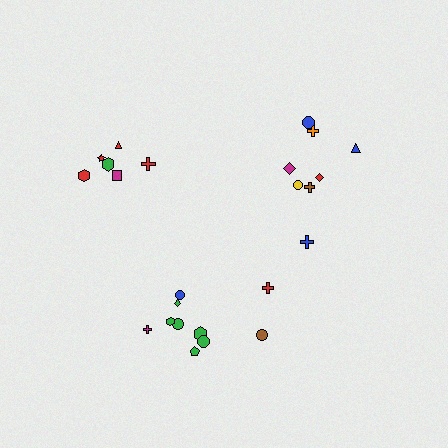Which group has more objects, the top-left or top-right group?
The top-right group.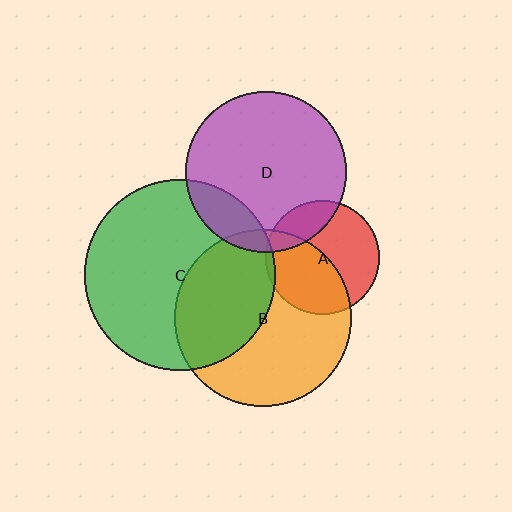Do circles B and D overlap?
Yes.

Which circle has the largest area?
Circle C (green).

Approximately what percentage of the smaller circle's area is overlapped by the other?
Approximately 5%.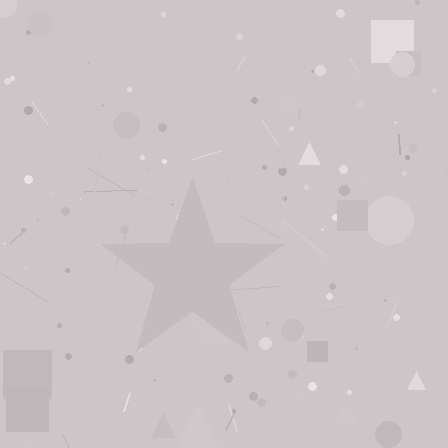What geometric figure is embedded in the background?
A star is embedded in the background.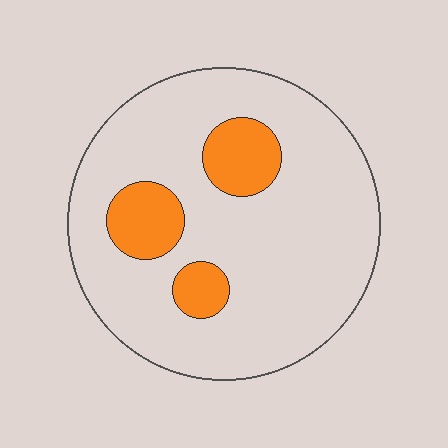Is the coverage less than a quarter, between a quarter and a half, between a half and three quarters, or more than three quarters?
Less than a quarter.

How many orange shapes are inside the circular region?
3.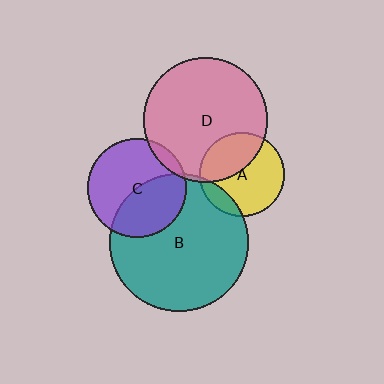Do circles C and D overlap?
Yes.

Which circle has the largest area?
Circle B (teal).